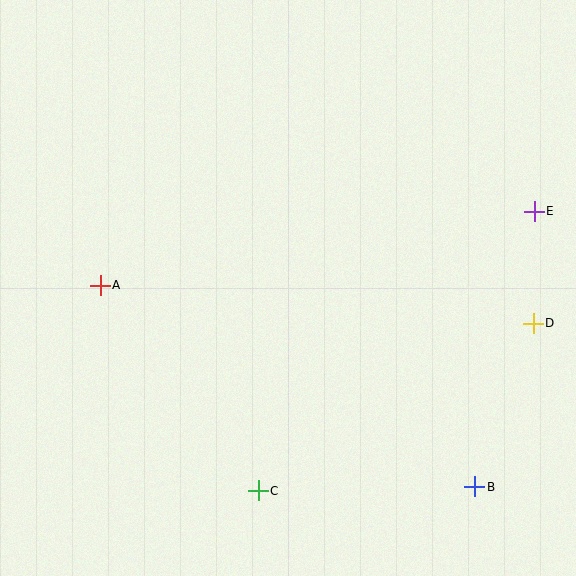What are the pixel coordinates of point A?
Point A is at (100, 285).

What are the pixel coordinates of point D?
Point D is at (533, 323).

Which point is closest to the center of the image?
Point A at (100, 285) is closest to the center.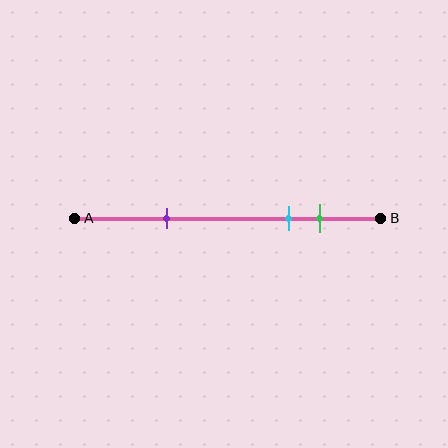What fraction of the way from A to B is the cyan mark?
The cyan mark is approximately 70% (0.7) of the way from A to B.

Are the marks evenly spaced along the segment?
No, the marks are not evenly spaced.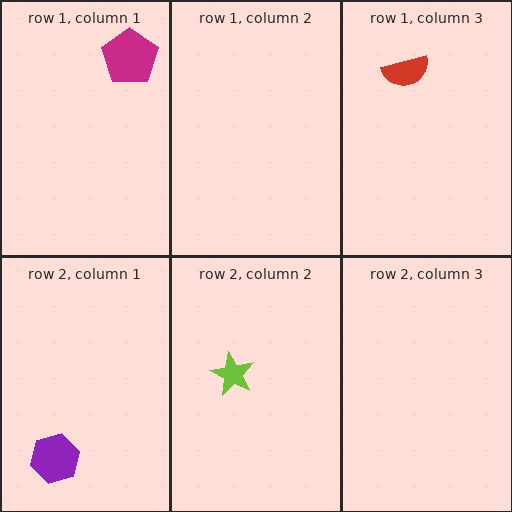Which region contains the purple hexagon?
The row 2, column 1 region.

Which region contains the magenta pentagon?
The row 1, column 1 region.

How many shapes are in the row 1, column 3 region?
1.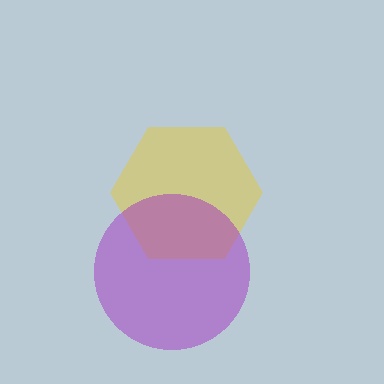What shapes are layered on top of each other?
The layered shapes are: a yellow hexagon, a purple circle.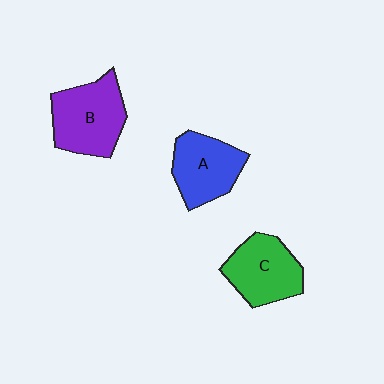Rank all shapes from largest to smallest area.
From largest to smallest: B (purple), C (green), A (blue).